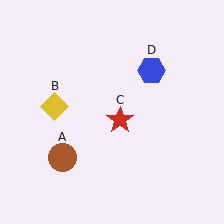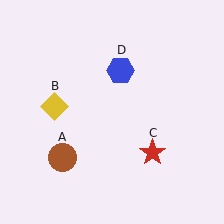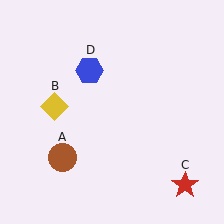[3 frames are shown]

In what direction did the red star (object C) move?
The red star (object C) moved down and to the right.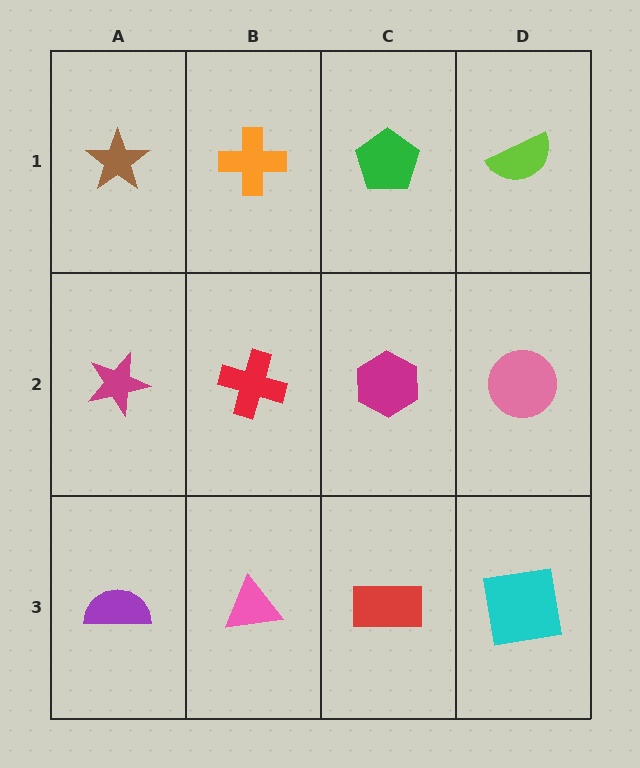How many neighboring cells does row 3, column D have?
2.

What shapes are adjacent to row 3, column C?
A magenta hexagon (row 2, column C), a pink triangle (row 3, column B), a cyan square (row 3, column D).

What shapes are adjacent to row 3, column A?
A magenta star (row 2, column A), a pink triangle (row 3, column B).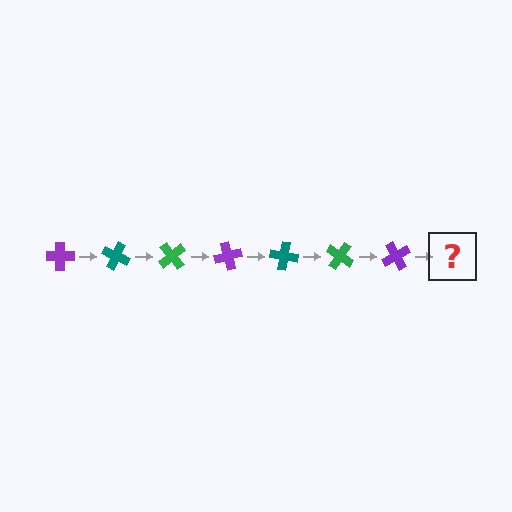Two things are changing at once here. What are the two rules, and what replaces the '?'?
The two rules are that it rotates 25 degrees each step and the color cycles through purple, teal, and green. The '?' should be a teal cross, rotated 175 degrees from the start.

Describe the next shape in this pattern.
It should be a teal cross, rotated 175 degrees from the start.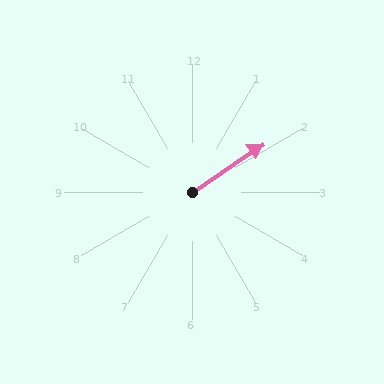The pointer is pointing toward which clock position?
Roughly 2 o'clock.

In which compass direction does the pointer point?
Northeast.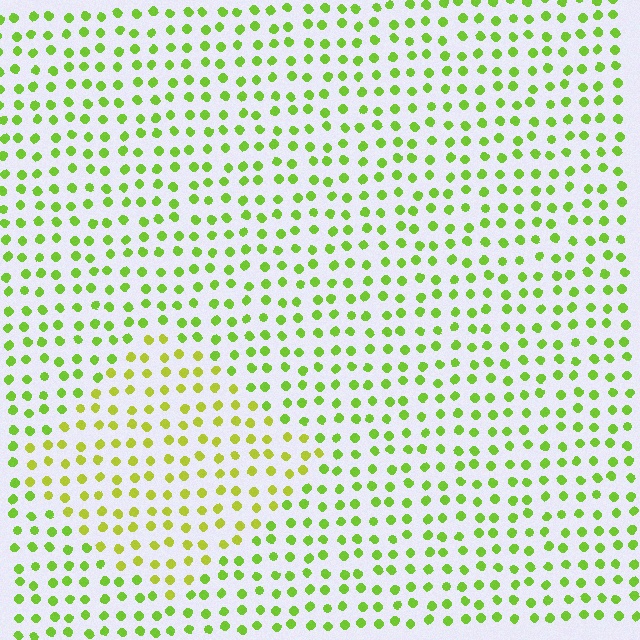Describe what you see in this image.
The image is filled with small lime elements in a uniform arrangement. A diamond-shaped region is visible where the elements are tinted to a slightly different hue, forming a subtle color boundary.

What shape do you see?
I see a diamond.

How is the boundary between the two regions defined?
The boundary is defined purely by a slight shift in hue (about 25 degrees). Spacing, size, and orientation are identical on both sides.